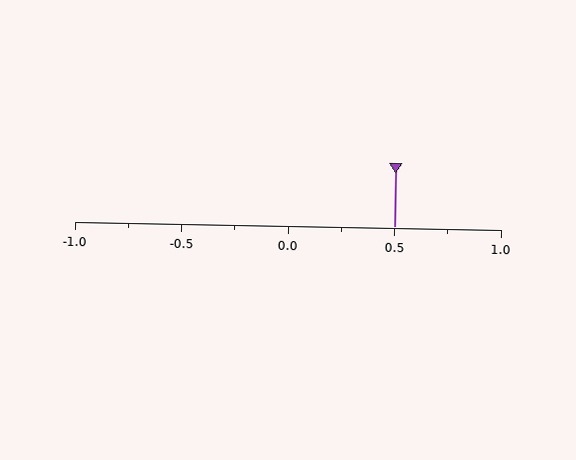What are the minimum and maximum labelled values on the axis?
The axis runs from -1.0 to 1.0.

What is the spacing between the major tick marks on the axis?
The major ticks are spaced 0.5 apart.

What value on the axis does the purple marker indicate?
The marker indicates approximately 0.5.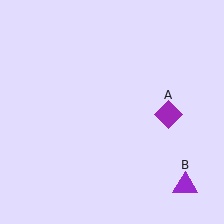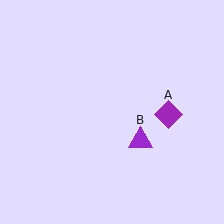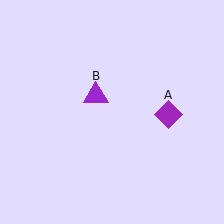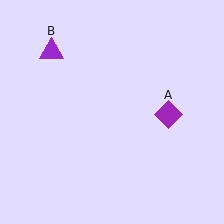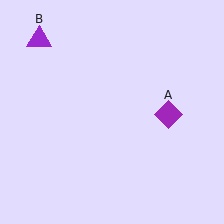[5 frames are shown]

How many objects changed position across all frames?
1 object changed position: purple triangle (object B).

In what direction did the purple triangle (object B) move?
The purple triangle (object B) moved up and to the left.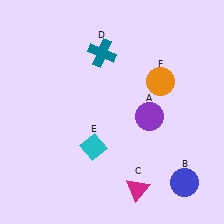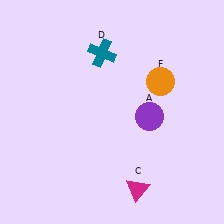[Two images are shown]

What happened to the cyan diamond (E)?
The cyan diamond (E) was removed in Image 2. It was in the bottom-left area of Image 1.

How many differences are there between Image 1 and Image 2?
There are 2 differences between the two images.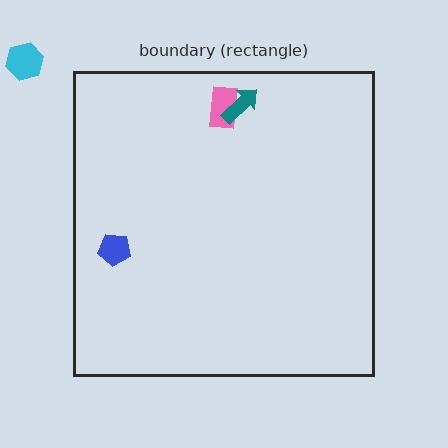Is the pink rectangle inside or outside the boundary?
Inside.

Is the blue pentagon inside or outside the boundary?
Inside.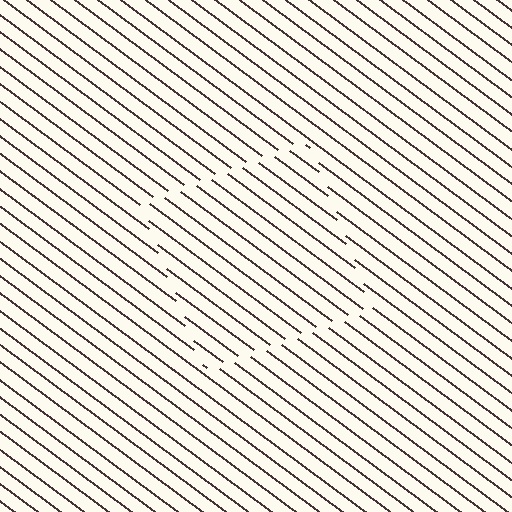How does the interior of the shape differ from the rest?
The interior of the shape contains the same grating, shifted by half a period — the contour is defined by the phase discontinuity where line-ends from the inner and outer gratings abut.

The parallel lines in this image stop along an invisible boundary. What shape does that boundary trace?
An illusory square. The interior of the shape contains the same grating, shifted by half a period — the contour is defined by the phase discontinuity where line-ends from the inner and outer gratings abut.